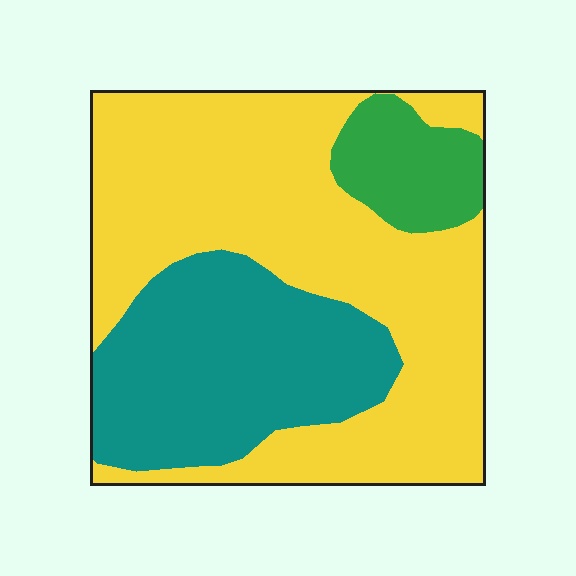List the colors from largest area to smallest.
From largest to smallest: yellow, teal, green.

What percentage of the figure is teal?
Teal takes up between a sixth and a third of the figure.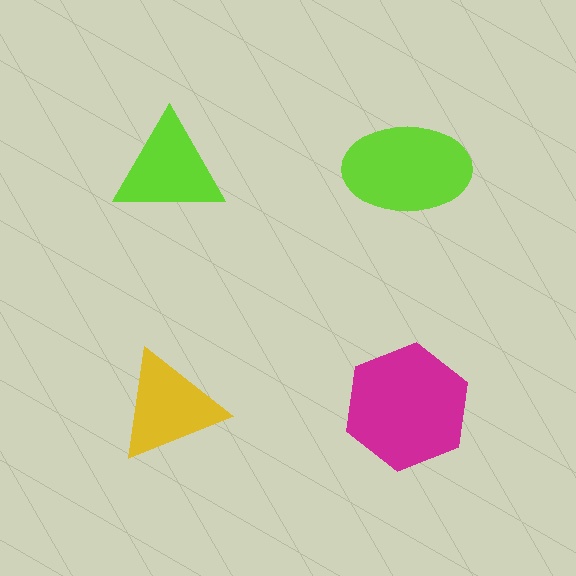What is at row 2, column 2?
A magenta hexagon.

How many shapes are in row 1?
2 shapes.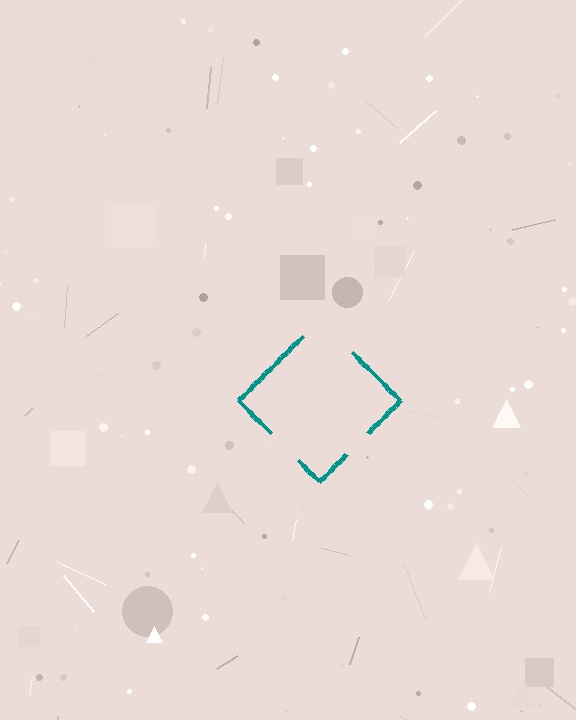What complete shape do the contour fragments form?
The contour fragments form a diamond.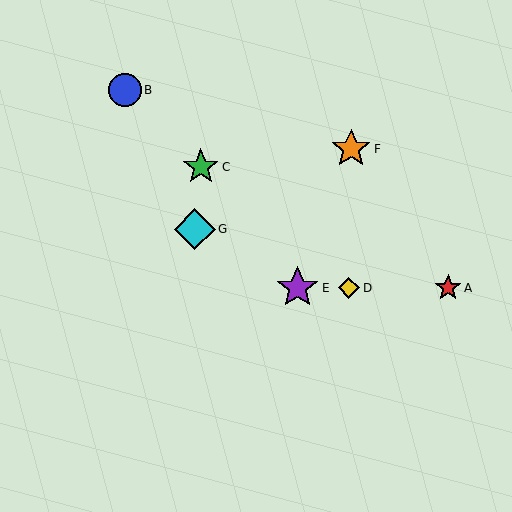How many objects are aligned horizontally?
3 objects (A, D, E) are aligned horizontally.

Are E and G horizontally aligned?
No, E is at y≈288 and G is at y≈229.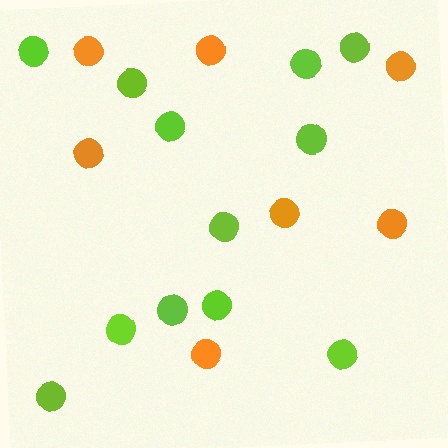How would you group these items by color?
There are 2 groups: one group of orange circles (7) and one group of lime circles (12).